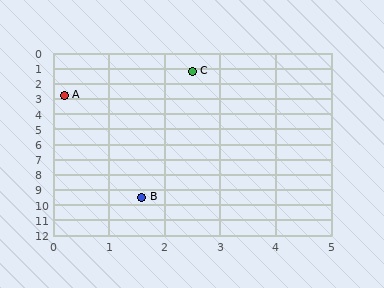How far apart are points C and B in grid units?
Points C and B are about 8.3 grid units apart.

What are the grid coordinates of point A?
Point A is at approximately (0.2, 2.8).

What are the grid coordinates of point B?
Point B is at approximately (1.6, 9.5).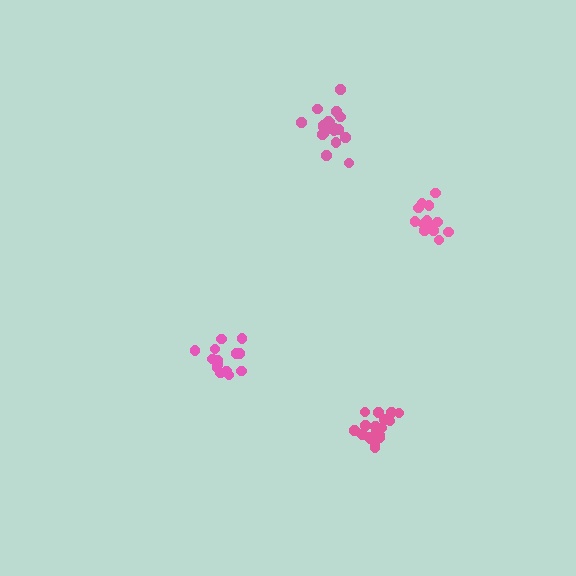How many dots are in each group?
Group 1: 20 dots, Group 2: 20 dots, Group 3: 15 dots, Group 4: 14 dots (69 total).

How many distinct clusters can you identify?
There are 4 distinct clusters.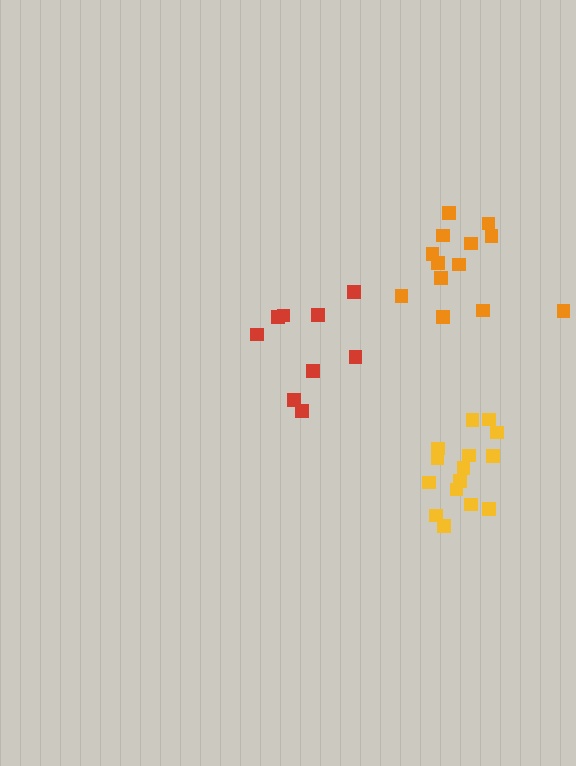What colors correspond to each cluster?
The clusters are colored: orange, yellow, red.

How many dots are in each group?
Group 1: 13 dots, Group 2: 15 dots, Group 3: 9 dots (37 total).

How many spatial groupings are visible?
There are 3 spatial groupings.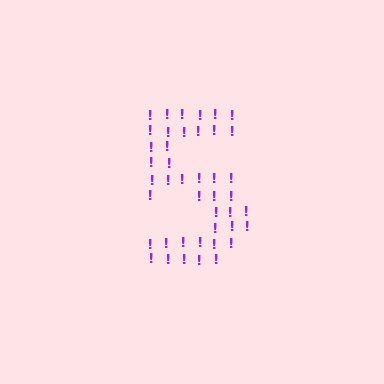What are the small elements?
The small elements are exclamation marks.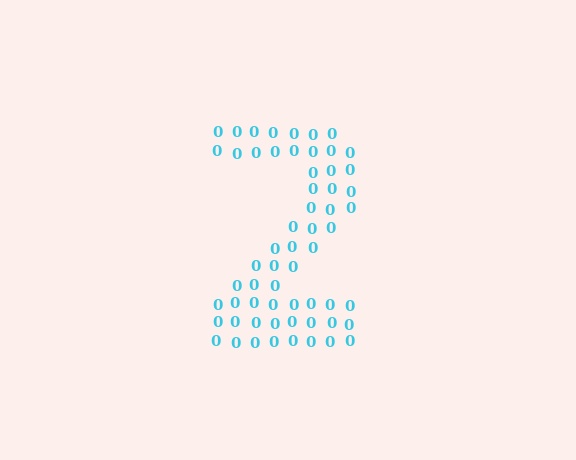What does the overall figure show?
The overall figure shows the digit 2.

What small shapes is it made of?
It is made of small digit 0's.